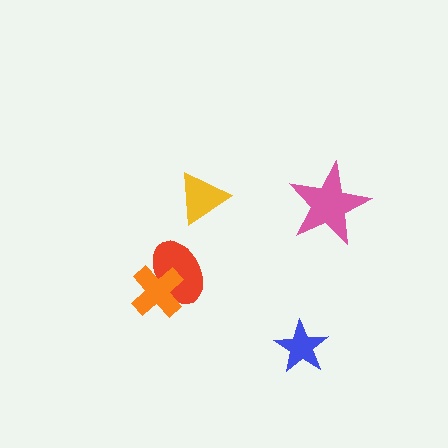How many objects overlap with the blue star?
0 objects overlap with the blue star.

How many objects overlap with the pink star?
0 objects overlap with the pink star.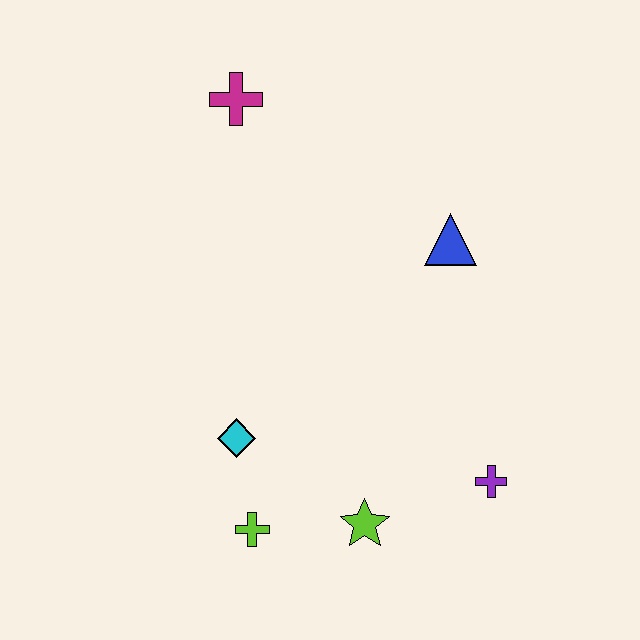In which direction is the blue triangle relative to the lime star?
The blue triangle is above the lime star.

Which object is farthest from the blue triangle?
The lime cross is farthest from the blue triangle.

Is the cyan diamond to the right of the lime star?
No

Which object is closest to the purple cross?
The lime star is closest to the purple cross.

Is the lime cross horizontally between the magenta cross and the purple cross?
Yes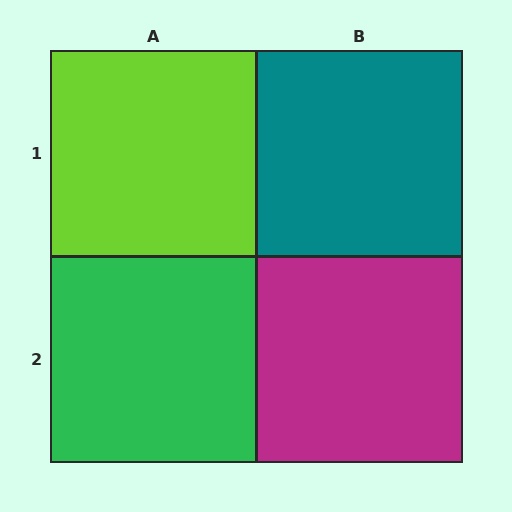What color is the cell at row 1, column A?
Lime.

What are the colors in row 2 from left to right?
Green, magenta.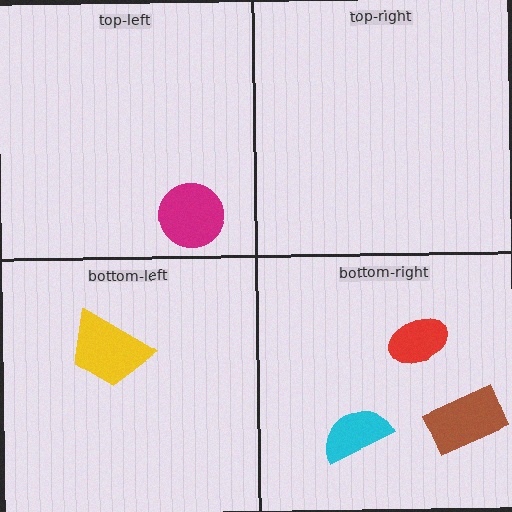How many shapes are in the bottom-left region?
1.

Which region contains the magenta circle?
The top-left region.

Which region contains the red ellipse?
The bottom-right region.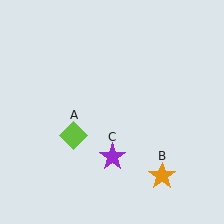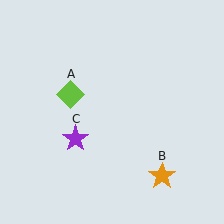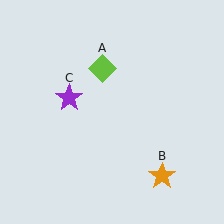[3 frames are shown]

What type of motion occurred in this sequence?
The lime diamond (object A), purple star (object C) rotated clockwise around the center of the scene.